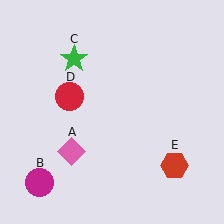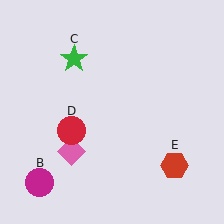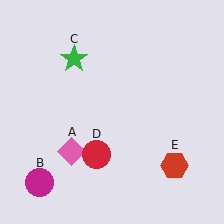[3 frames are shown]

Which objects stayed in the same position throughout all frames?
Pink diamond (object A) and magenta circle (object B) and green star (object C) and red hexagon (object E) remained stationary.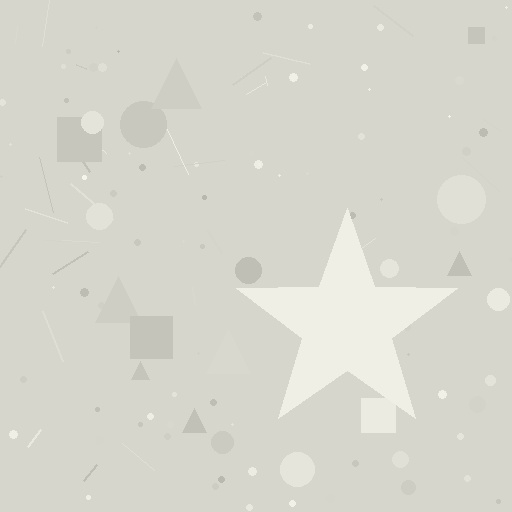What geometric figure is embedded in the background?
A star is embedded in the background.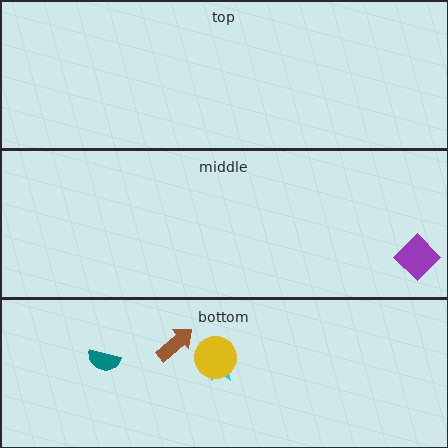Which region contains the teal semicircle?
The bottom region.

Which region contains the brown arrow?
The bottom region.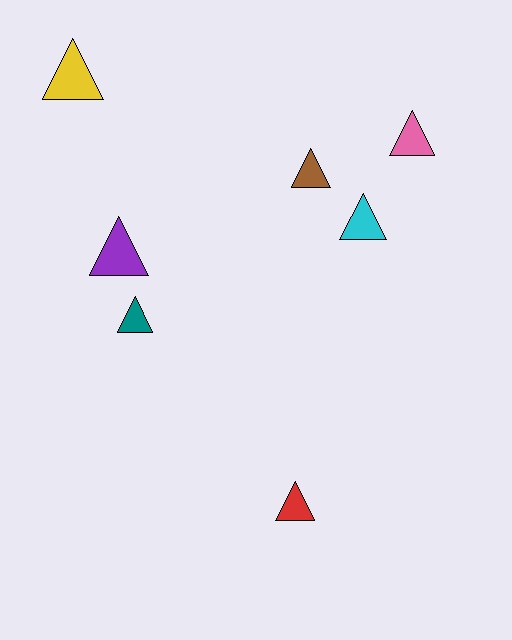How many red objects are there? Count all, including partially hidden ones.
There is 1 red object.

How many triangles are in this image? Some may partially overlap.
There are 7 triangles.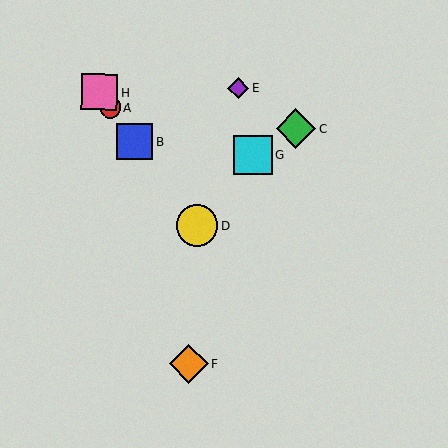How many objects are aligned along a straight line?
4 objects (A, B, D, H) are aligned along a straight line.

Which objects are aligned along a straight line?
Objects A, B, D, H are aligned along a straight line.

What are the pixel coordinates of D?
Object D is at (197, 225).